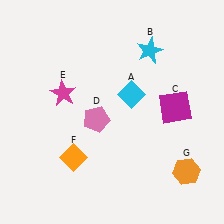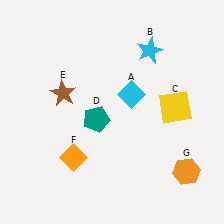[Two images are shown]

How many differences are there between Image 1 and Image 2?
There are 3 differences between the two images.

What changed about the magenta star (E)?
In Image 1, E is magenta. In Image 2, it changed to brown.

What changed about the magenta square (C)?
In Image 1, C is magenta. In Image 2, it changed to yellow.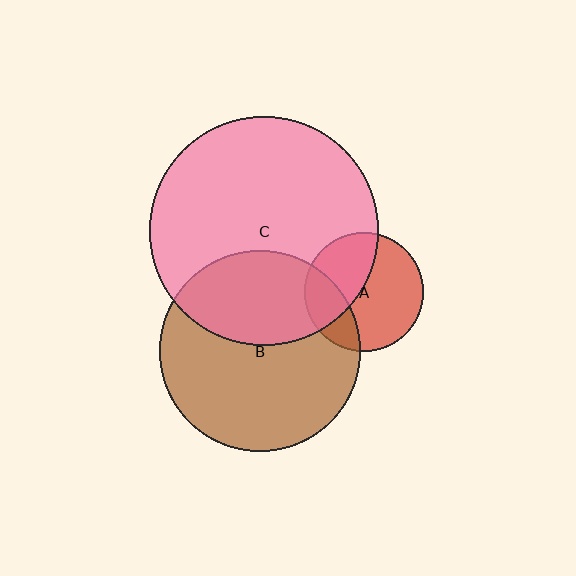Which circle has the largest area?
Circle C (pink).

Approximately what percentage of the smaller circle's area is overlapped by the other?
Approximately 40%.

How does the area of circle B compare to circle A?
Approximately 2.8 times.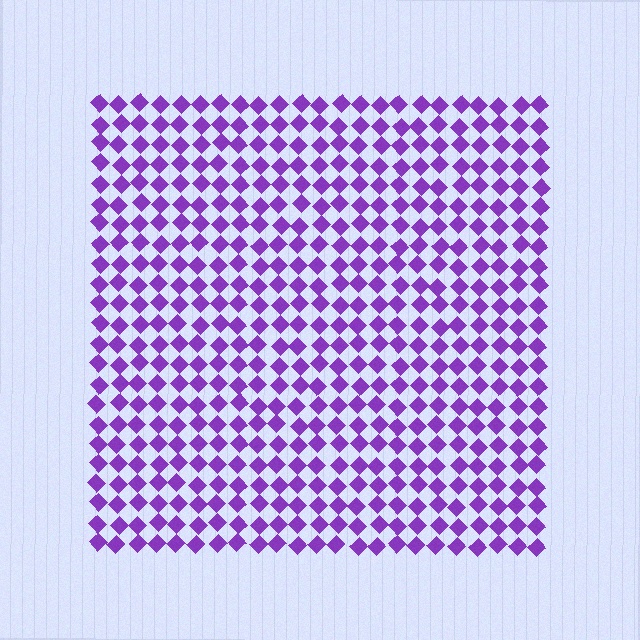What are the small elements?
The small elements are diamonds.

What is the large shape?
The large shape is a square.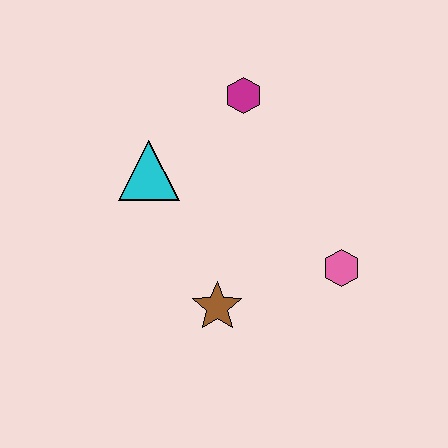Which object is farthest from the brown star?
The magenta hexagon is farthest from the brown star.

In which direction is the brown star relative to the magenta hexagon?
The brown star is below the magenta hexagon.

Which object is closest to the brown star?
The pink hexagon is closest to the brown star.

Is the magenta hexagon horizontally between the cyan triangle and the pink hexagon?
Yes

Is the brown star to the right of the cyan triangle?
Yes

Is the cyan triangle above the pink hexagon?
Yes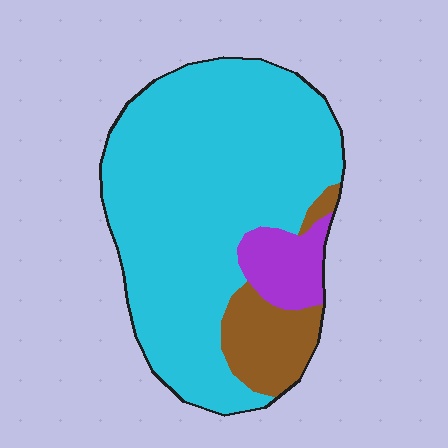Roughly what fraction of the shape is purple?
Purple covers around 10% of the shape.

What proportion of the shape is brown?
Brown takes up about one eighth (1/8) of the shape.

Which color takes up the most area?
Cyan, at roughly 80%.